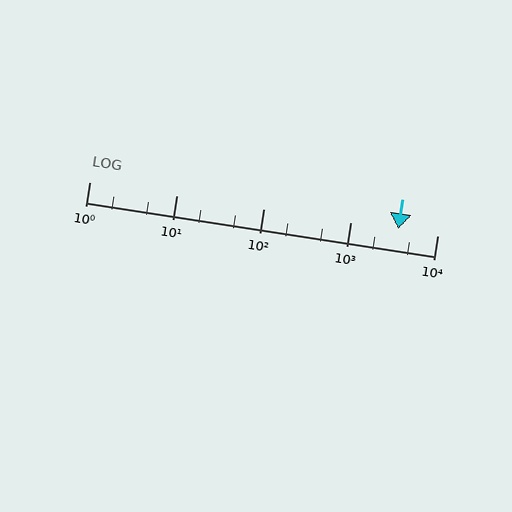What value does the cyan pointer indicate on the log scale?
The pointer indicates approximately 3600.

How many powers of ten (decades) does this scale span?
The scale spans 4 decades, from 1 to 10000.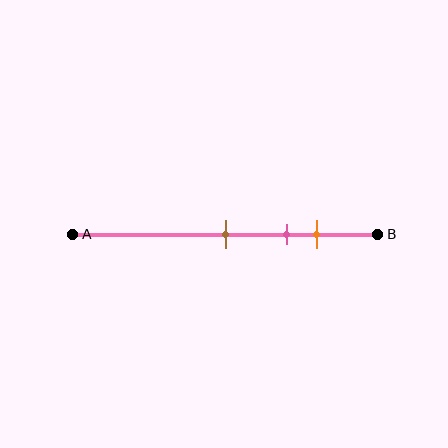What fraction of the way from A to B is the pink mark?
The pink mark is approximately 70% (0.7) of the way from A to B.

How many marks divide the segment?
There are 3 marks dividing the segment.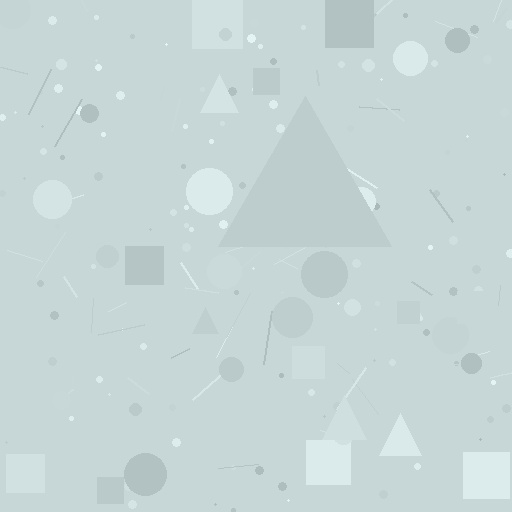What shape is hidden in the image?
A triangle is hidden in the image.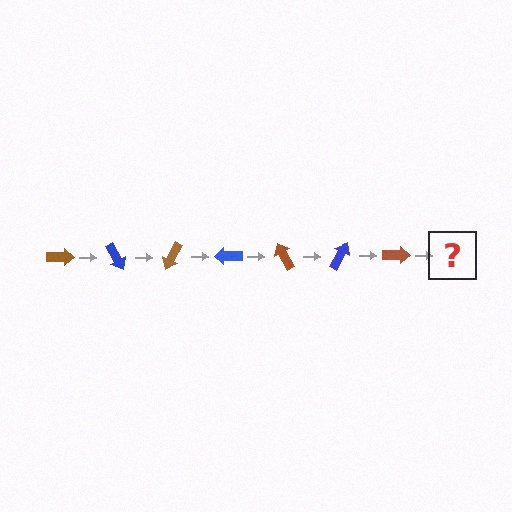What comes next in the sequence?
The next element should be a blue arrow, rotated 420 degrees from the start.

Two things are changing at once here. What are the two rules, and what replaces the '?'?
The two rules are that it rotates 60 degrees each step and the color cycles through brown and blue. The '?' should be a blue arrow, rotated 420 degrees from the start.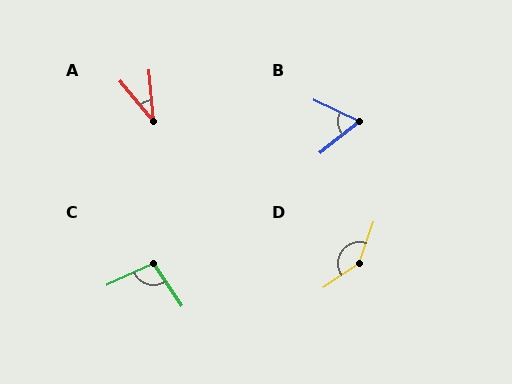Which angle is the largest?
D, at approximately 143 degrees.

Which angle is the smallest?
A, at approximately 35 degrees.